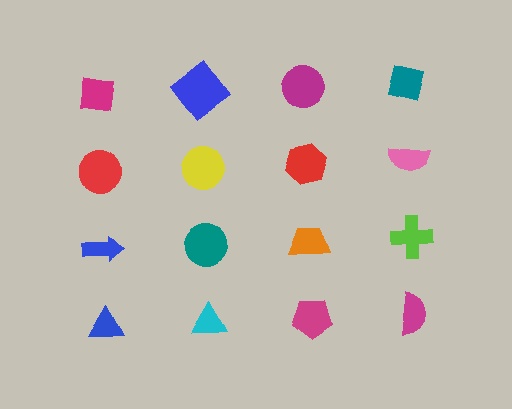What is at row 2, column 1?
A red circle.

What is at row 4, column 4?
A magenta semicircle.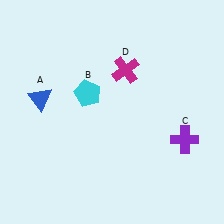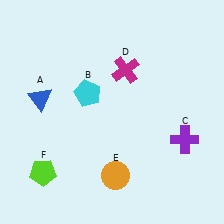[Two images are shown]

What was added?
An orange circle (E), a lime pentagon (F) were added in Image 2.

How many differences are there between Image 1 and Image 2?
There are 2 differences between the two images.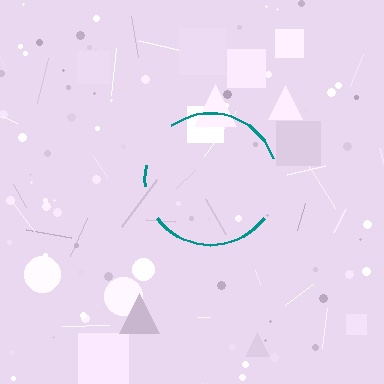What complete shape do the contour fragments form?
The contour fragments form a circle.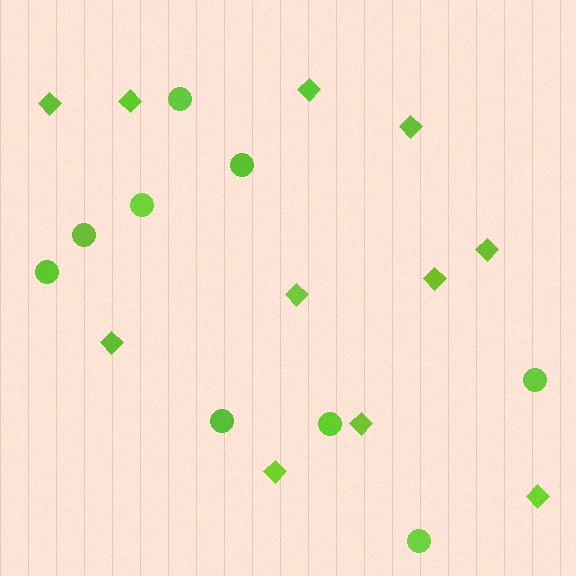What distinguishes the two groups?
There are 2 groups: one group of circles (9) and one group of diamonds (11).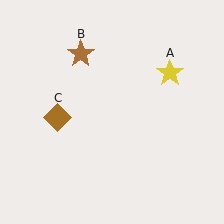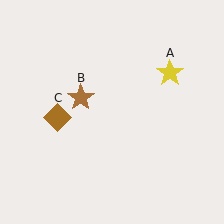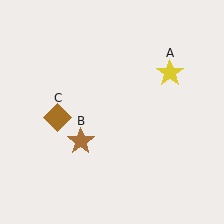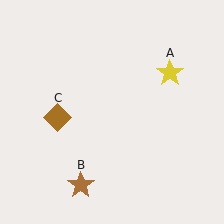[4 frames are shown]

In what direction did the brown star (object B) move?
The brown star (object B) moved down.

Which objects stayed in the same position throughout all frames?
Yellow star (object A) and brown diamond (object C) remained stationary.